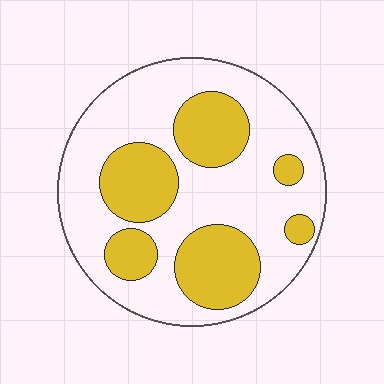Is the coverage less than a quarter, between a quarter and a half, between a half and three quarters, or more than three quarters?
Between a quarter and a half.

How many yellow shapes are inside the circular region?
6.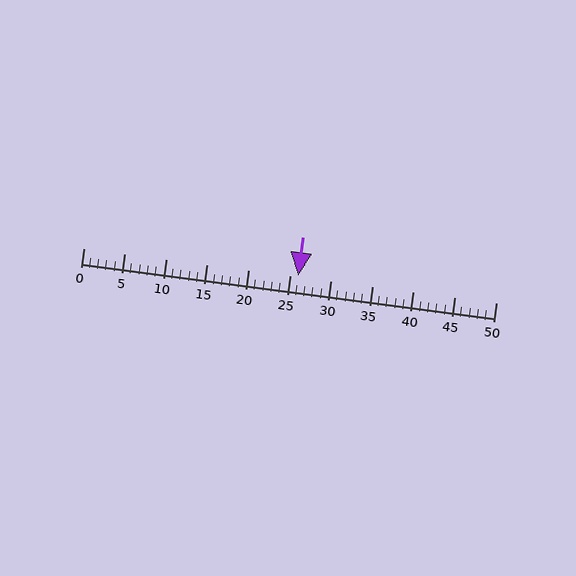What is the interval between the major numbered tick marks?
The major tick marks are spaced 5 units apart.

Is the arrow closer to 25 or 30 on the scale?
The arrow is closer to 25.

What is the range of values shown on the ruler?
The ruler shows values from 0 to 50.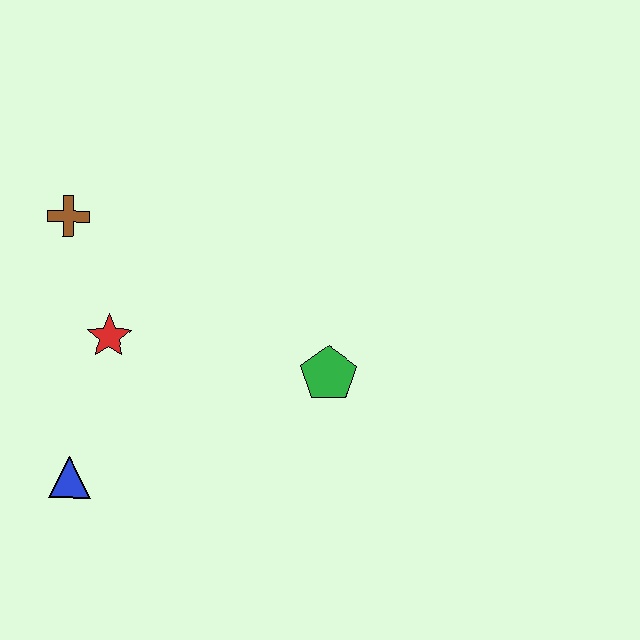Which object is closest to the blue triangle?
The red star is closest to the blue triangle.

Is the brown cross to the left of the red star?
Yes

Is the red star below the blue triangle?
No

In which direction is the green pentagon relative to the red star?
The green pentagon is to the right of the red star.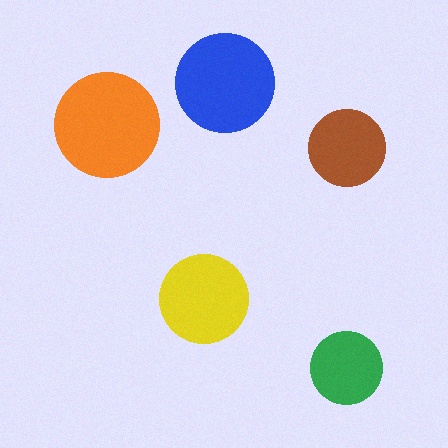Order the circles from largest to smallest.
the orange one, the blue one, the yellow one, the brown one, the green one.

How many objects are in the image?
There are 5 objects in the image.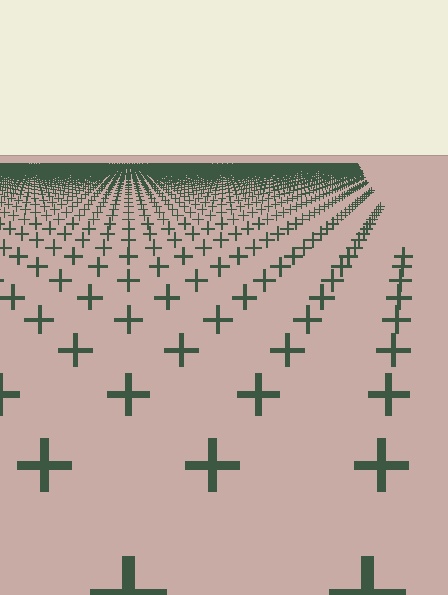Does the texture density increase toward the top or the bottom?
Density increases toward the top.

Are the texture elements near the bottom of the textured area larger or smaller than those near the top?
Larger. Near the bottom, elements are closer to the viewer and appear at a bigger on-screen size.